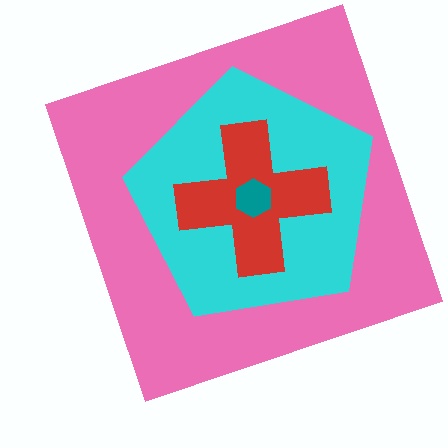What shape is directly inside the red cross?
The teal hexagon.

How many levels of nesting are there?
4.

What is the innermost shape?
The teal hexagon.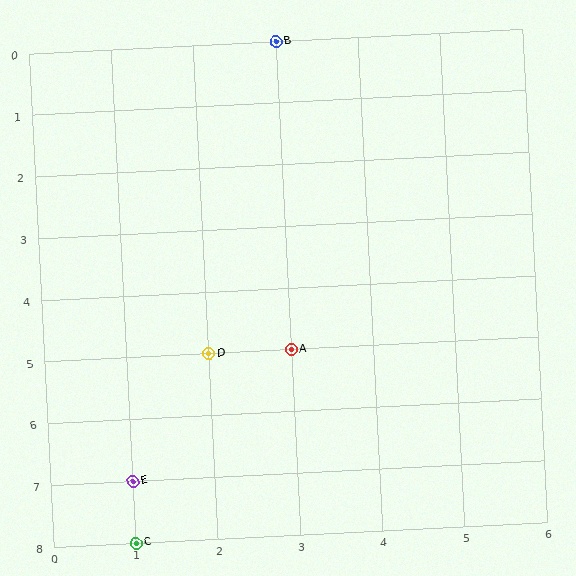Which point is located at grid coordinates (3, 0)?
Point B is at (3, 0).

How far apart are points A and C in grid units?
Points A and C are 2 columns and 3 rows apart (about 3.6 grid units diagonally).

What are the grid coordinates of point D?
Point D is at grid coordinates (2, 5).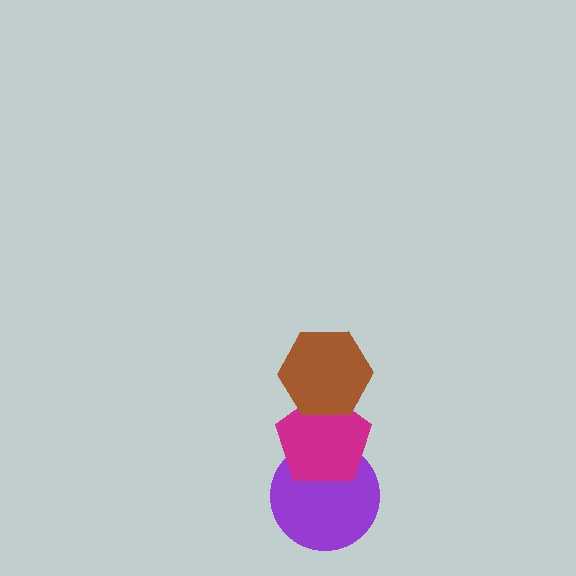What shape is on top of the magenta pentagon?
The brown hexagon is on top of the magenta pentagon.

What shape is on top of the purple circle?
The magenta pentagon is on top of the purple circle.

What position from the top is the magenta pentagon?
The magenta pentagon is 2nd from the top.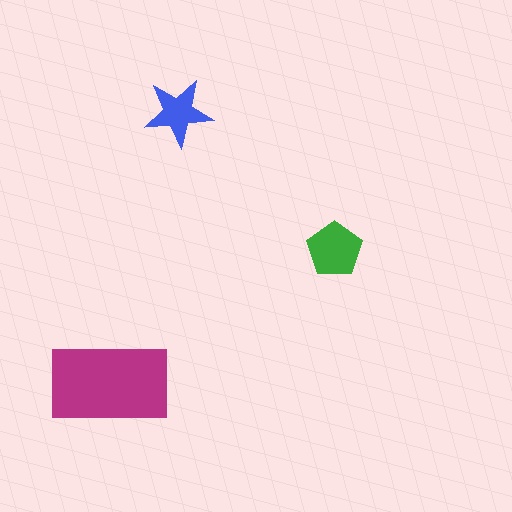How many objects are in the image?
There are 3 objects in the image.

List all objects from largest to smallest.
The magenta rectangle, the green pentagon, the blue star.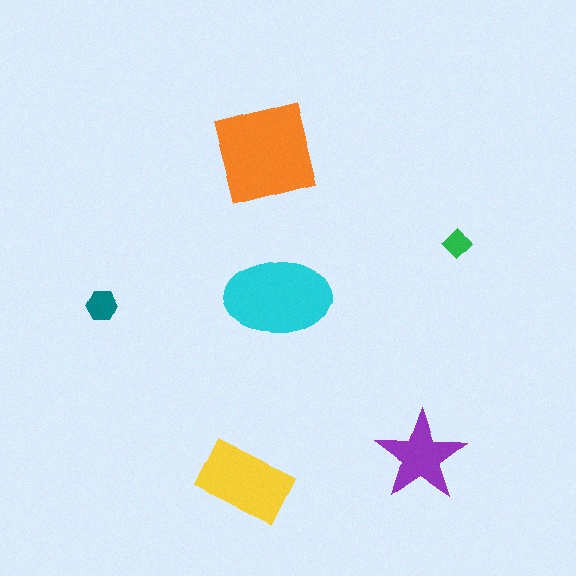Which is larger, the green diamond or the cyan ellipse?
The cyan ellipse.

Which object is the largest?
The orange square.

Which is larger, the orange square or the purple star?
The orange square.